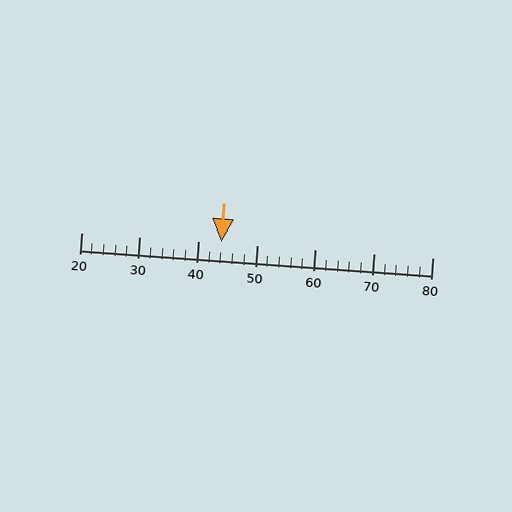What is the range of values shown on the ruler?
The ruler shows values from 20 to 80.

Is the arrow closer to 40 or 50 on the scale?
The arrow is closer to 40.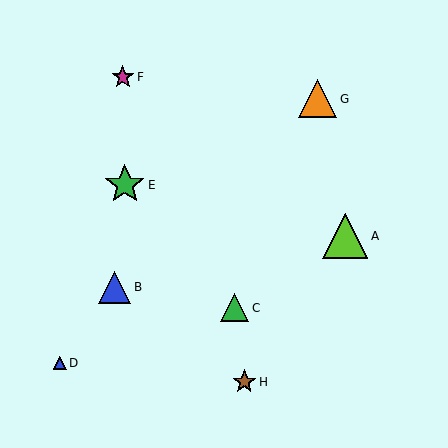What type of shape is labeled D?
Shape D is a blue triangle.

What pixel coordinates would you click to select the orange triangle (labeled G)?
Click at (318, 99) to select the orange triangle G.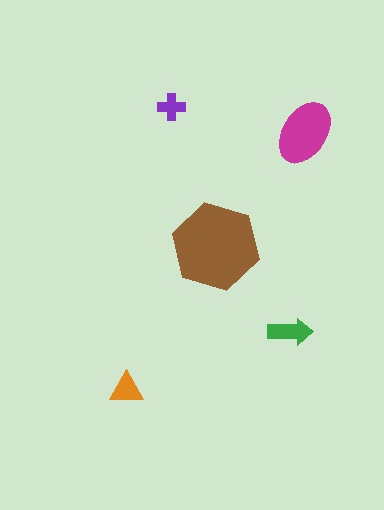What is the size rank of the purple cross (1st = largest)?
5th.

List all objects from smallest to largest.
The purple cross, the orange triangle, the green arrow, the magenta ellipse, the brown hexagon.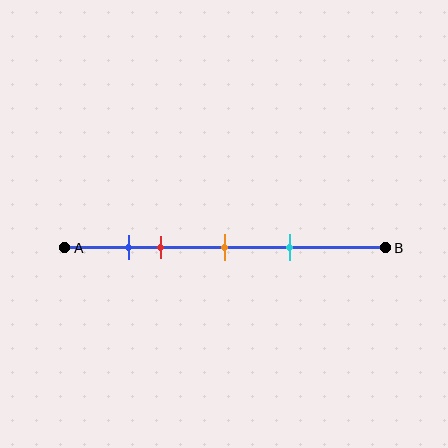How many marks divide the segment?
There are 4 marks dividing the segment.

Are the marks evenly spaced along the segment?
No, the marks are not evenly spaced.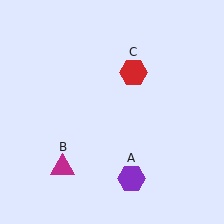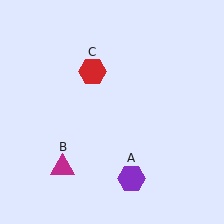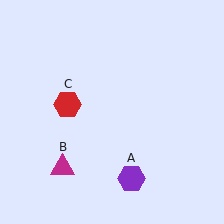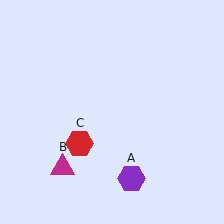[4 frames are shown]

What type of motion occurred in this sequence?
The red hexagon (object C) rotated counterclockwise around the center of the scene.